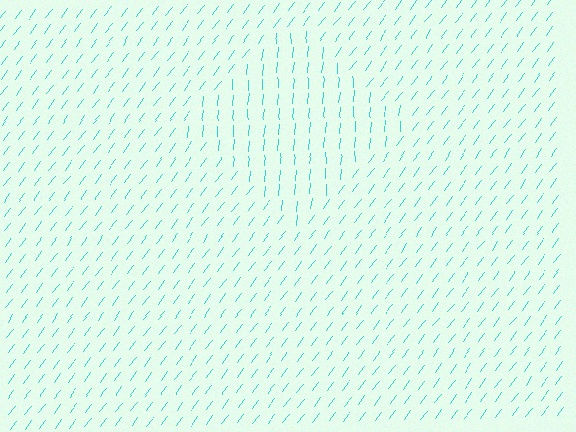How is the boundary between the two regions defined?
The boundary is defined purely by a change in line orientation (approximately 32 degrees difference). All lines are the same color and thickness.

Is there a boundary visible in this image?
Yes, there is a texture boundary formed by a change in line orientation.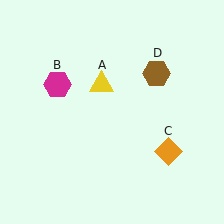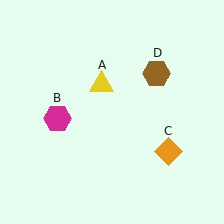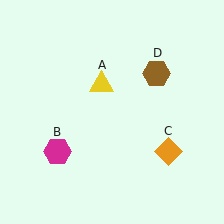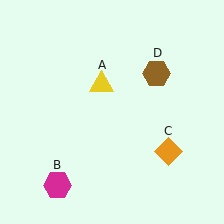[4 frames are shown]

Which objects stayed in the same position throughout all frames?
Yellow triangle (object A) and orange diamond (object C) and brown hexagon (object D) remained stationary.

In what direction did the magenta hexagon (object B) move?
The magenta hexagon (object B) moved down.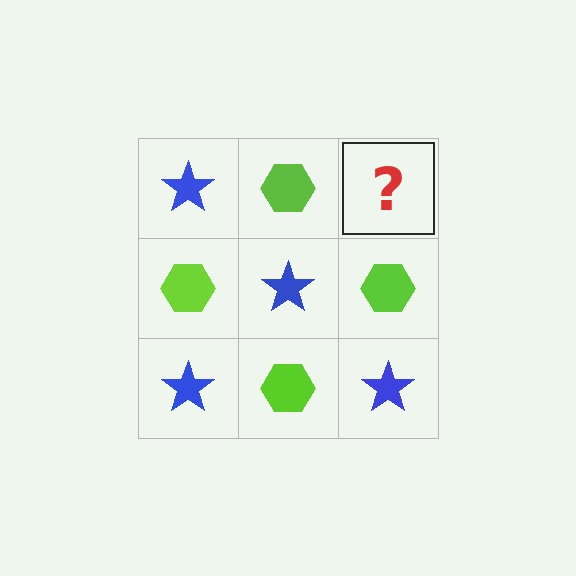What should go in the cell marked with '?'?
The missing cell should contain a blue star.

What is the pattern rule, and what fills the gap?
The rule is that it alternates blue star and lime hexagon in a checkerboard pattern. The gap should be filled with a blue star.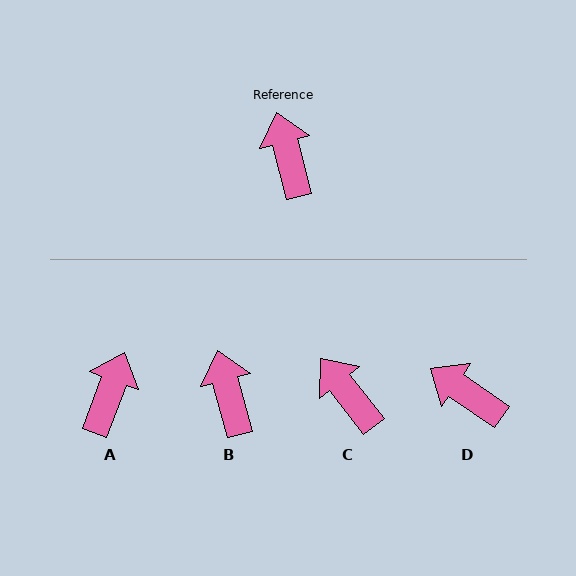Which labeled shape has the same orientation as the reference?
B.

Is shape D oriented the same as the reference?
No, it is off by about 40 degrees.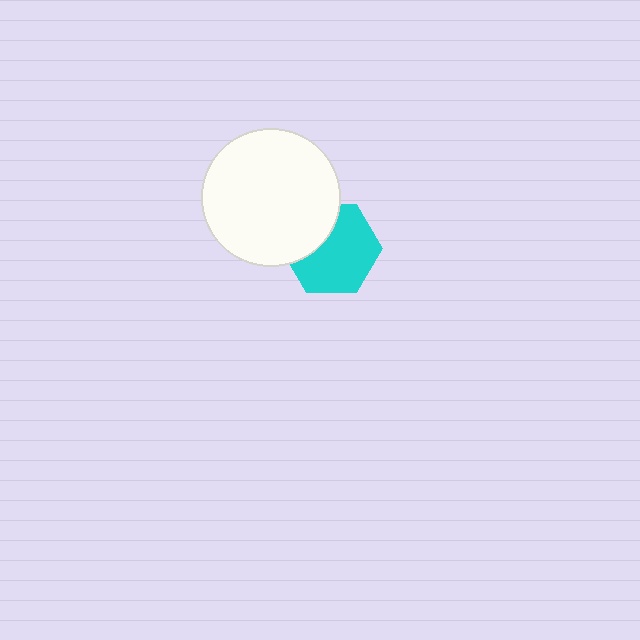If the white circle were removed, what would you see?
You would see the complete cyan hexagon.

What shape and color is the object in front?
The object in front is a white circle.